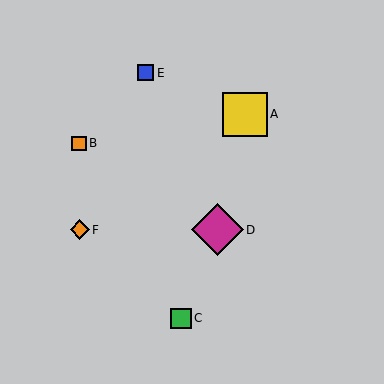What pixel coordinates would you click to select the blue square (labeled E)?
Click at (146, 73) to select the blue square E.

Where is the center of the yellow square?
The center of the yellow square is at (245, 114).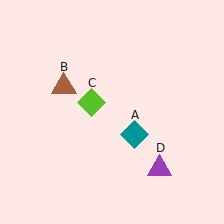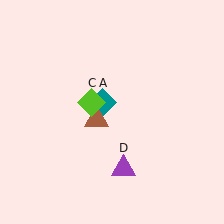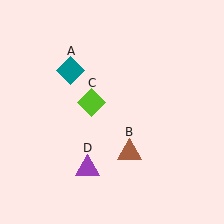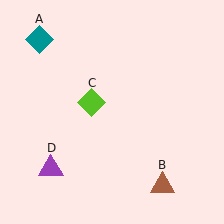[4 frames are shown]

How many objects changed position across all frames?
3 objects changed position: teal diamond (object A), brown triangle (object B), purple triangle (object D).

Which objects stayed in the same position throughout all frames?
Lime diamond (object C) remained stationary.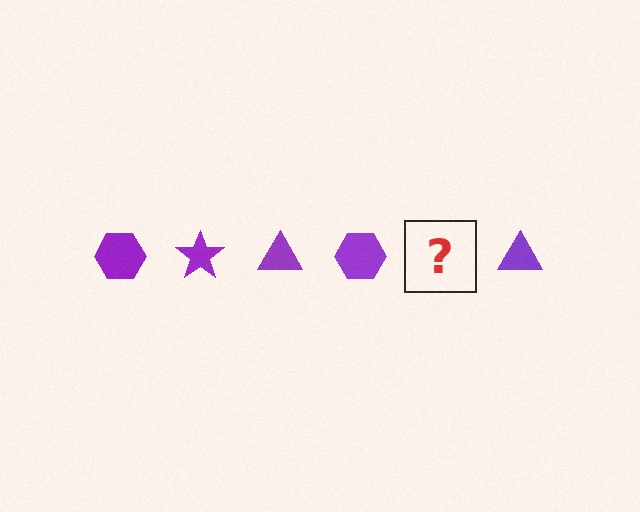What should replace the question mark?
The question mark should be replaced with a purple star.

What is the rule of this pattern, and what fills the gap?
The rule is that the pattern cycles through hexagon, star, triangle shapes in purple. The gap should be filled with a purple star.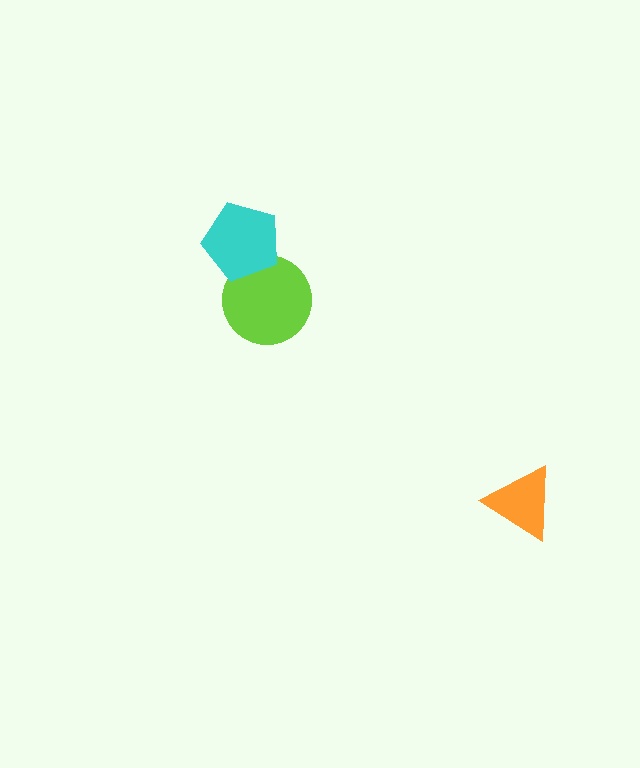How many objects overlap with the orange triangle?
0 objects overlap with the orange triangle.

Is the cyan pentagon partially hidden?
No, no other shape covers it.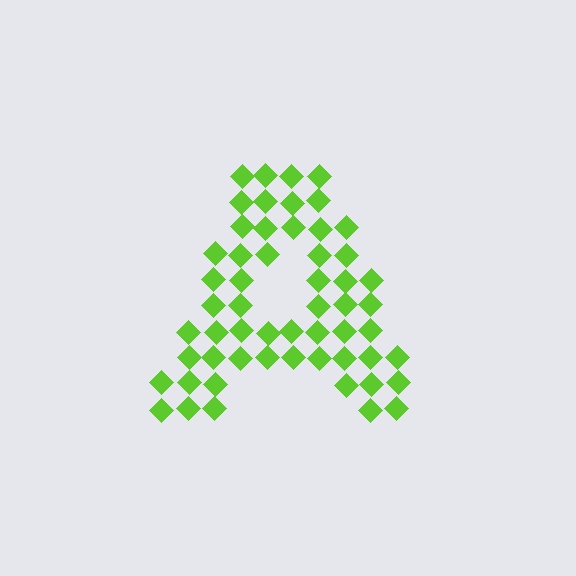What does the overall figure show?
The overall figure shows the letter A.